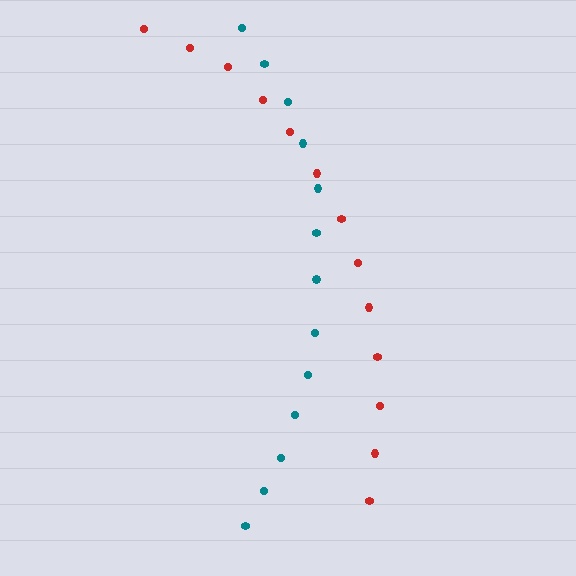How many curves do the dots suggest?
There are 2 distinct paths.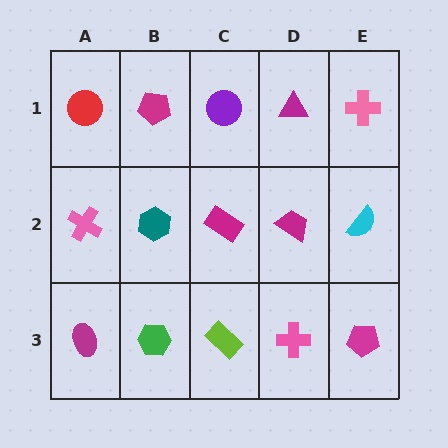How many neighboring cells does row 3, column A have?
2.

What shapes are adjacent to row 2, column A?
A red circle (row 1, column A), a magenta ellipse (row 3, column A), a teal hexagon (row 2, column B).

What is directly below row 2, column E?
A magenta pentagon.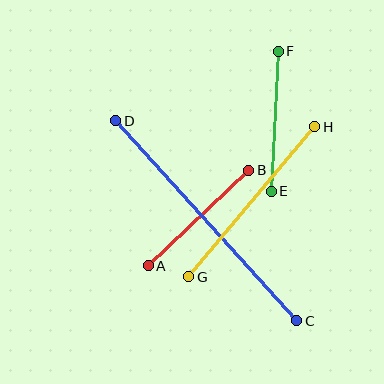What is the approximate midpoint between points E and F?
The midpoint is at approximately (275, 121) pixels.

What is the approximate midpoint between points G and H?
The midpoint is at approximately (252, 202) pixels.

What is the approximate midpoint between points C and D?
The midpoint is at approximately (206, 221) pixels.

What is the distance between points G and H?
The distance is approximately 196 pixels.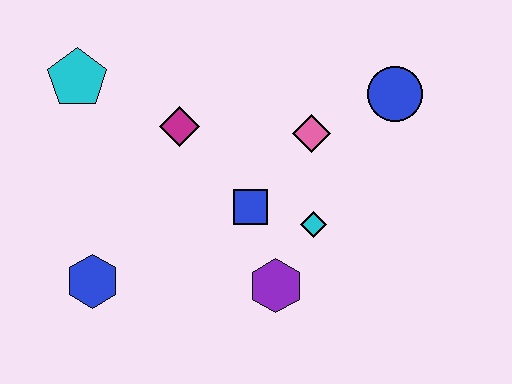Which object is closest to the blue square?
The cyan diamond is closest to the blue square.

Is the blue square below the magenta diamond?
Yes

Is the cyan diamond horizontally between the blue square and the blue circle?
Yes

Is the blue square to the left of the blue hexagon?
No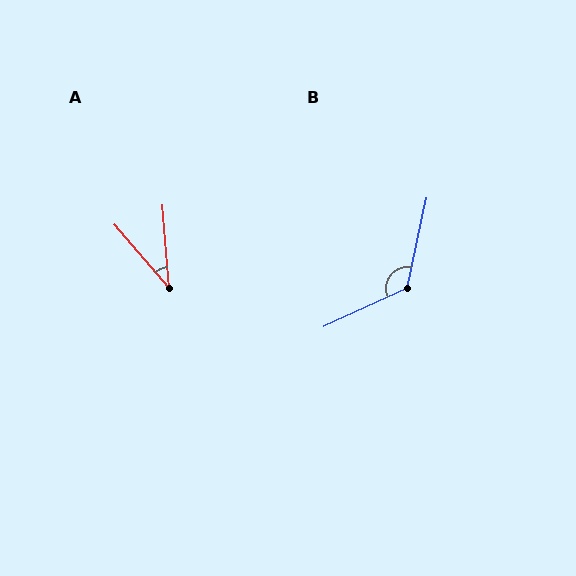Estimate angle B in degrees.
Approximately 127 degrees.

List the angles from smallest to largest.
A (36°), B (127°).